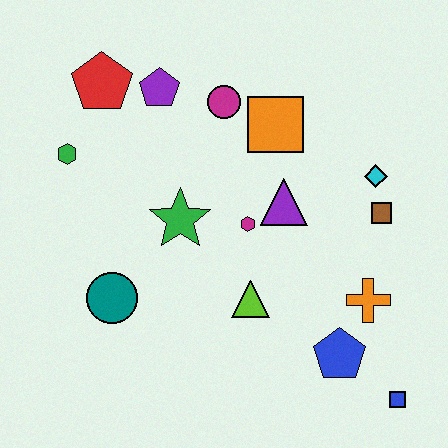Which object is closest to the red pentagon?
The purple pentagon is closest to the red pentagon.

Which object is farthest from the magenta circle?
The blue square is farthest from the magenta circle.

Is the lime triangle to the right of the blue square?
No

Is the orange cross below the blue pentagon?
No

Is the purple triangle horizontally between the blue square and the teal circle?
Yes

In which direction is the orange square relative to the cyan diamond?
The orange square is to the left of the cyan diamond.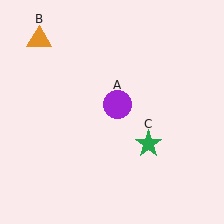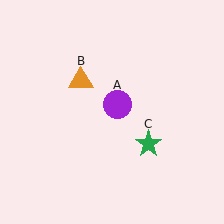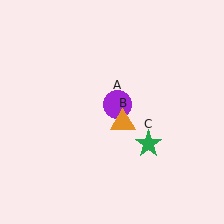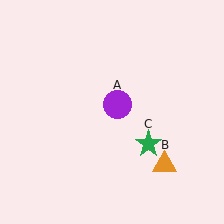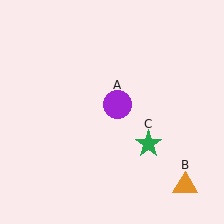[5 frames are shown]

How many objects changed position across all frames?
1 object changed position: orange triangle (object B).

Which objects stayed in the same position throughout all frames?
Purple circle (object A) and green star (object C) remained stationary.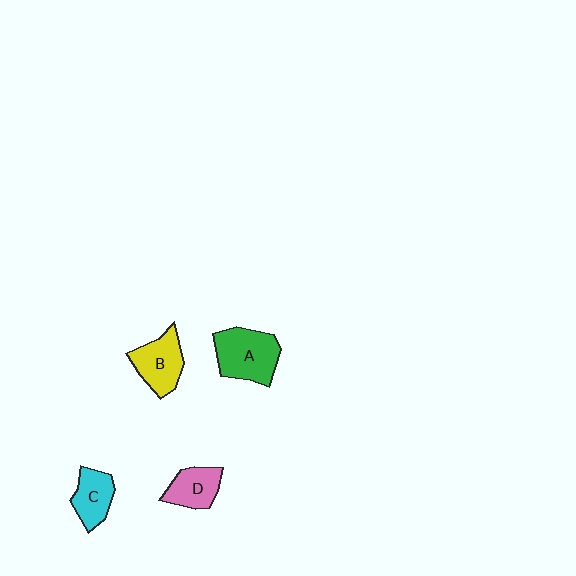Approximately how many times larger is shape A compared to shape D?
Approximately 1.6 times.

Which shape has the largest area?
Shape A (green).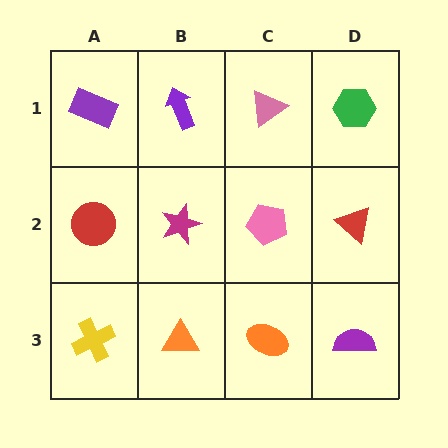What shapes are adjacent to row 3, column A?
A red circle (row 2, column A), an orange triangle (row 3, column B).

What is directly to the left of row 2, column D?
A pink pentagon.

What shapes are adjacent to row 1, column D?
A red triangle (row 2, column D), a pink triangle (row 1, column C).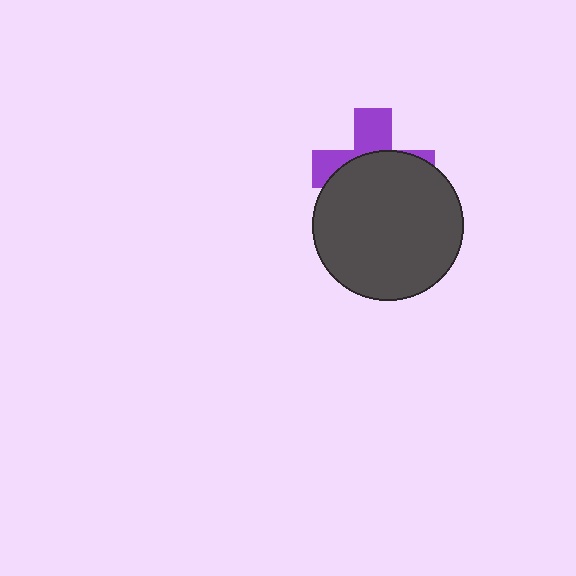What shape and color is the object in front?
The object in front is a dark gray circle.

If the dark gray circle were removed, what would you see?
You would see the complete purple cross.